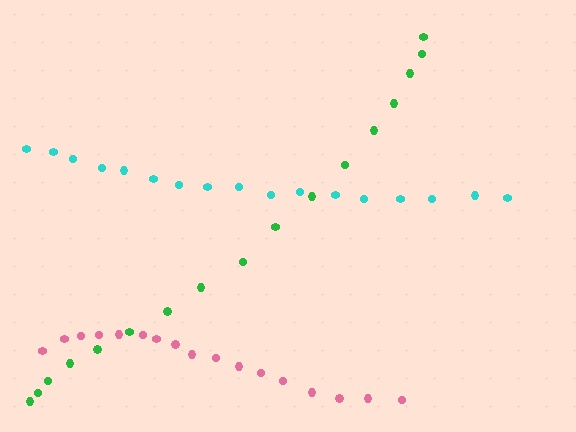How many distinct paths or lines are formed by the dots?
There are 3 distinct paths.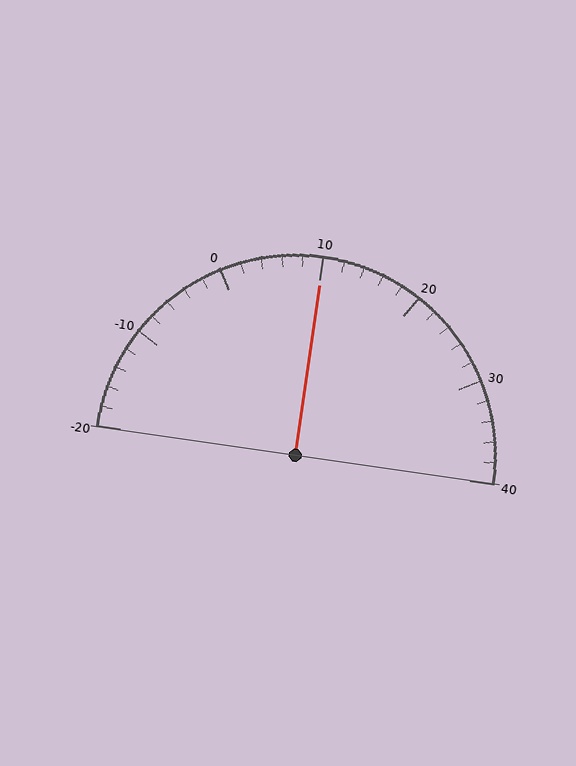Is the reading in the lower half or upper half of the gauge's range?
The reading is in the upper half of the range (-20 to 40).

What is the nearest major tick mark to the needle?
The nearest major tick mark is 10.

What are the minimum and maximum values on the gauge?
The gauge ranges from -20 to 40.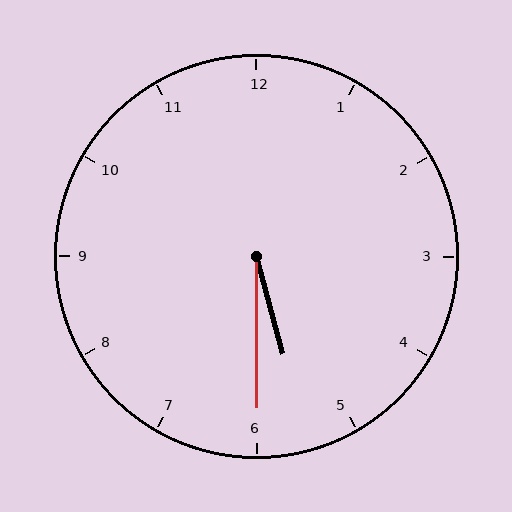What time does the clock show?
5:30.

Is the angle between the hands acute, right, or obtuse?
It is acute.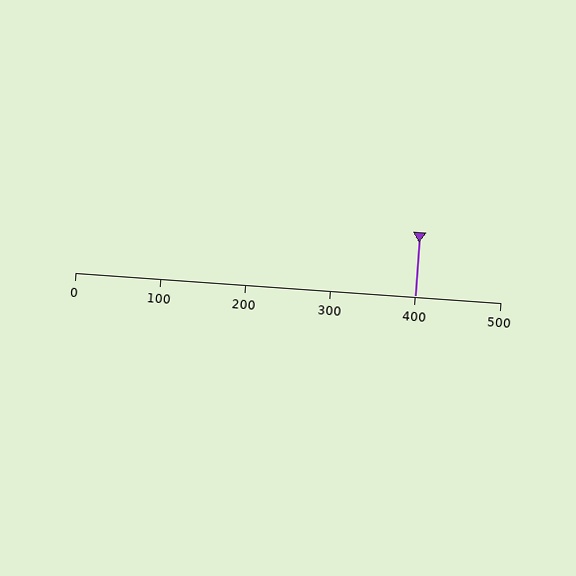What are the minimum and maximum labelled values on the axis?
The axis runs from 0 to 500.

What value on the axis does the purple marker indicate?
The marker indicates approximately 400.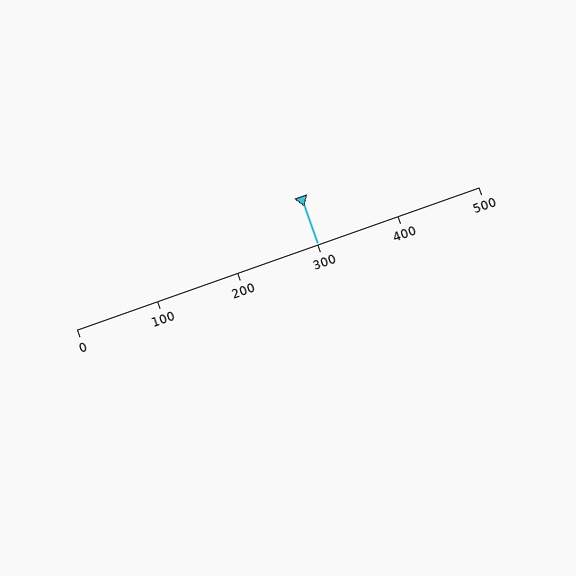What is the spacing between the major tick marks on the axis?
The major ticks are spaced 100 apart.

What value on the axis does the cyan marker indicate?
The marker indicates approximately 300.